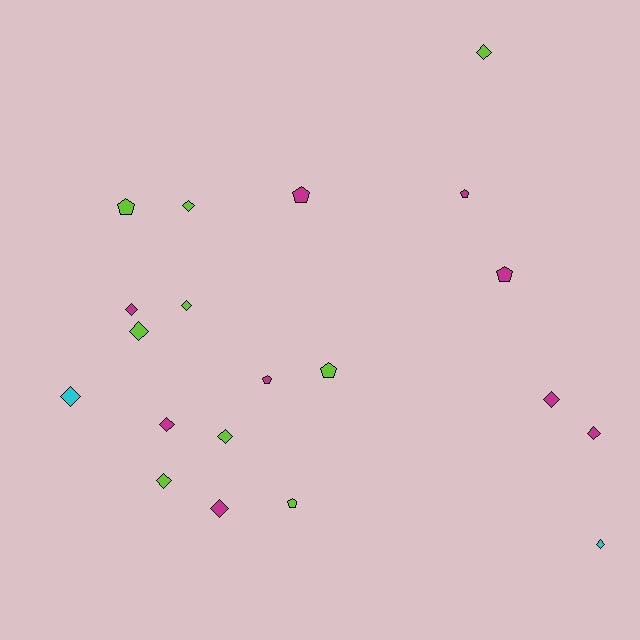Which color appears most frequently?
Lime, with 9 objects.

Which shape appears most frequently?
Diamond, with 13 objects.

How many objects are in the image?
There are 20 objects.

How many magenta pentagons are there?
There are 4 magenta pentagons.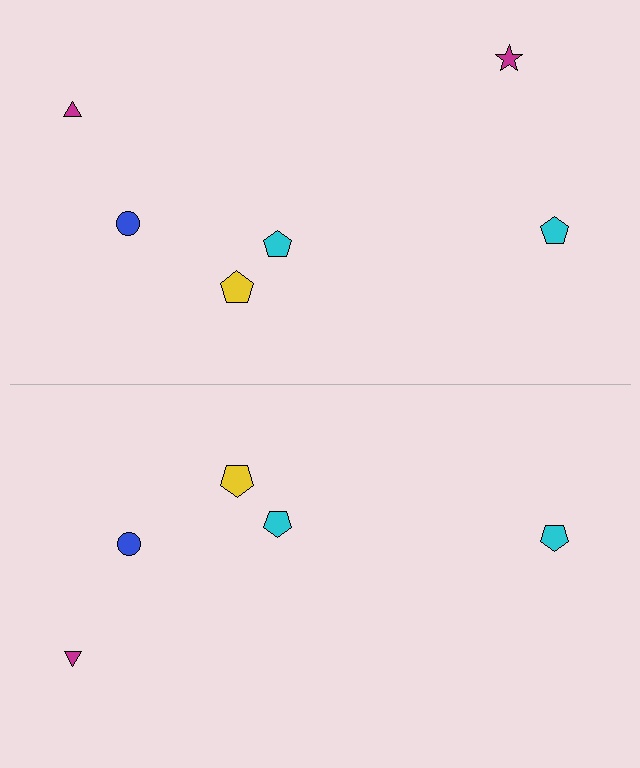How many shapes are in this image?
There are 11 shapes in this image.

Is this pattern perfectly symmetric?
No, the pattern is not perfectly symmetric. A magenta star is missing from the bottom side.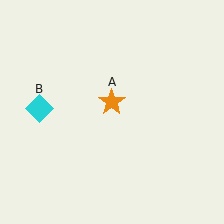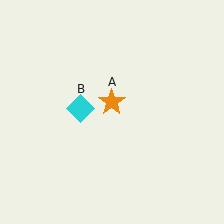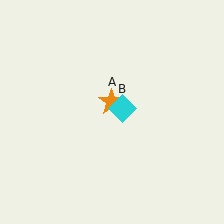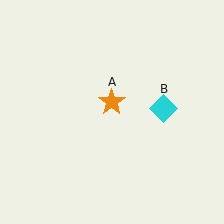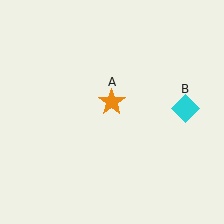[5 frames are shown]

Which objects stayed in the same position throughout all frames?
Orange star (object A) remained stationary.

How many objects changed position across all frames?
1 object changed position: cyan diamond (object B).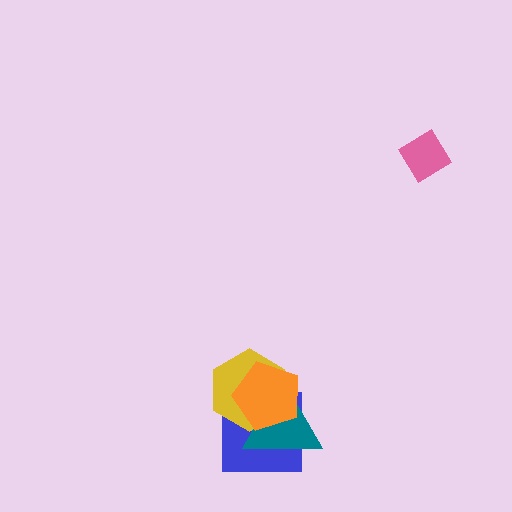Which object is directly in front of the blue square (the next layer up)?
The yellow hexagon is directly in front of the blue square.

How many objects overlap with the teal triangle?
3 objects overlap with the teal triangle.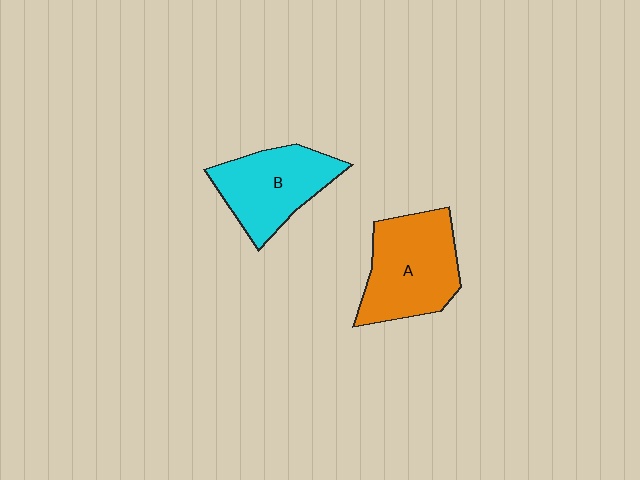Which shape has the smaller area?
Shape B (cyan).